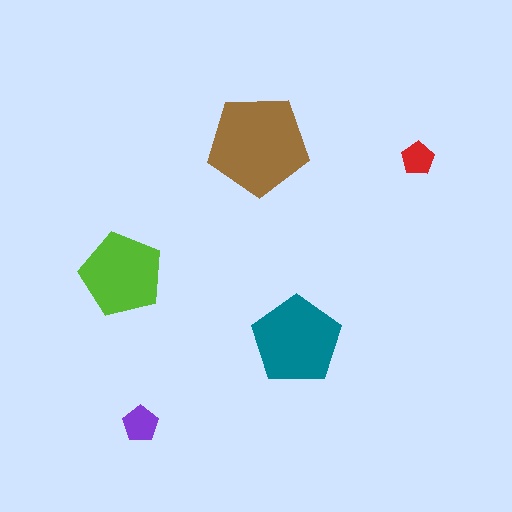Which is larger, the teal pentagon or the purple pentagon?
The teal one.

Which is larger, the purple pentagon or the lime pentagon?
The lime one.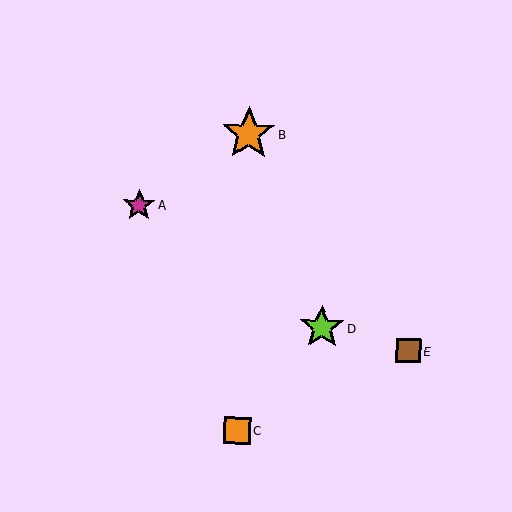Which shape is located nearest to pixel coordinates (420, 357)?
The brown square (labeled E) at (409, 351) is nearest to that location.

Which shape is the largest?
The orange star (labeled B) is the largest.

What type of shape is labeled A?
Shape A is a magenta star.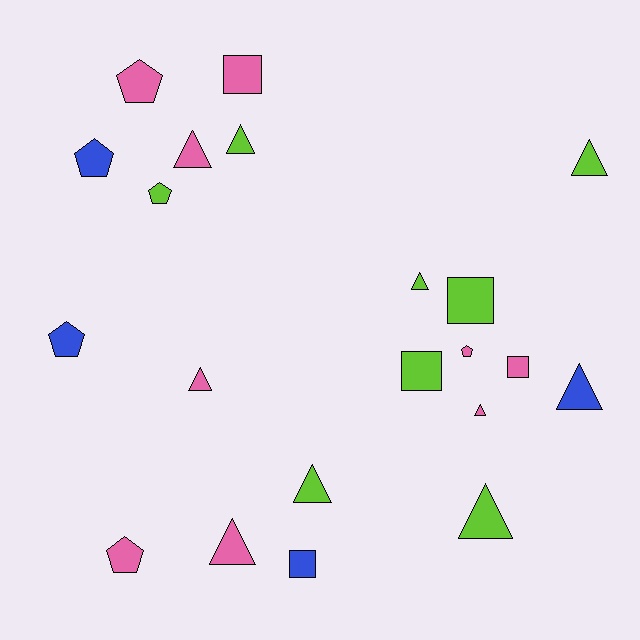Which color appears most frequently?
Pink, with 9 objects.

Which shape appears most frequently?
Triangle, with 10 objects.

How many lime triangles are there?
There are 5 lime triangles.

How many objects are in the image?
There are 21 objects.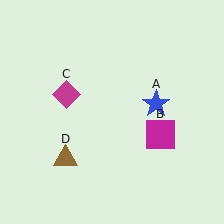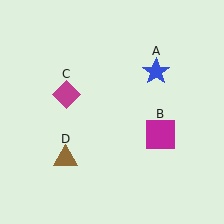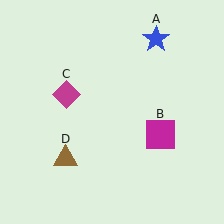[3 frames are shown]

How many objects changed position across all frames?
1 object changed position: blue star (object A).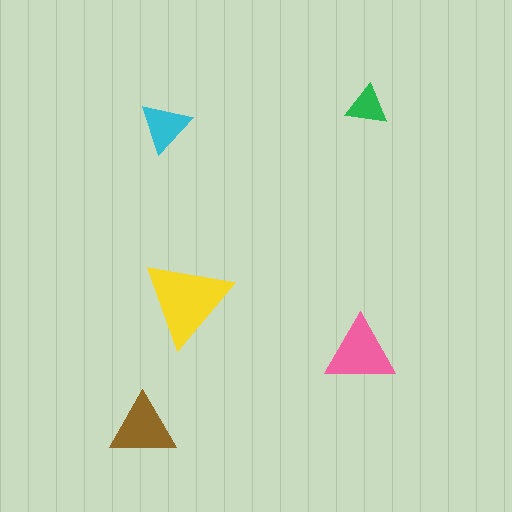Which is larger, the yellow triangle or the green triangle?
The yellow one.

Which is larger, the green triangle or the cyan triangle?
The cyan one.